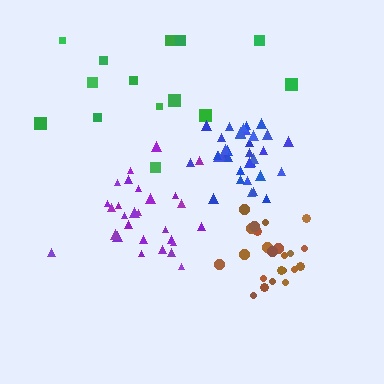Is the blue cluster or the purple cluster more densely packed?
Blue.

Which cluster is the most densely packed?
Blue.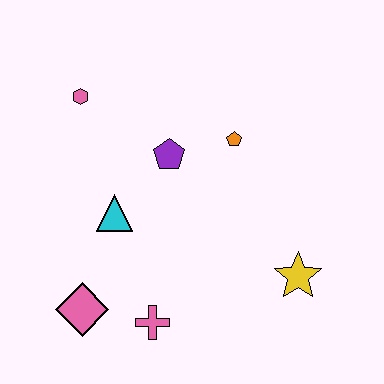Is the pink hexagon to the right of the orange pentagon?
No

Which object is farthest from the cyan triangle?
The yellow star is farthest from the cyan triangle.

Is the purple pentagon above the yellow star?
Yes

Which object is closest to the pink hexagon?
The purple pentagon is closest to the pink hexagon.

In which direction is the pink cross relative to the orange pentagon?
The pink cross is below the orange pentagon.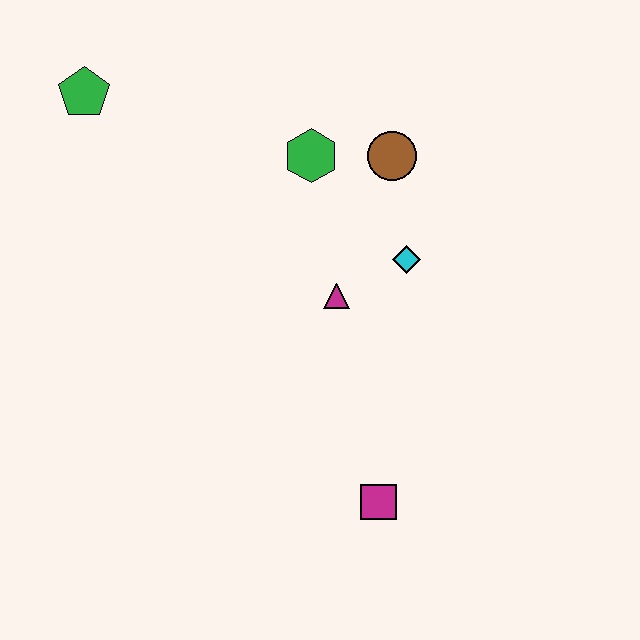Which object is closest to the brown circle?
The green hexagon is closest to the brown circle.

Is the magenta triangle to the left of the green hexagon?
No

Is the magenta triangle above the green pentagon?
No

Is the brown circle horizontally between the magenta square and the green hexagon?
No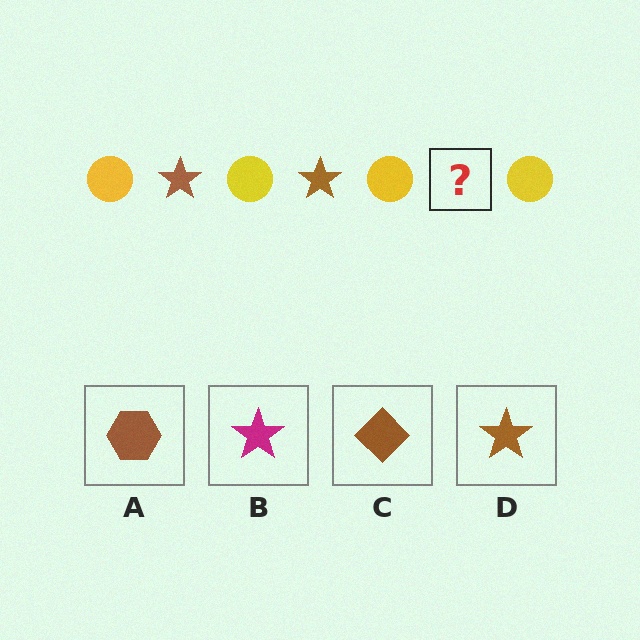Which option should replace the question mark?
Option D.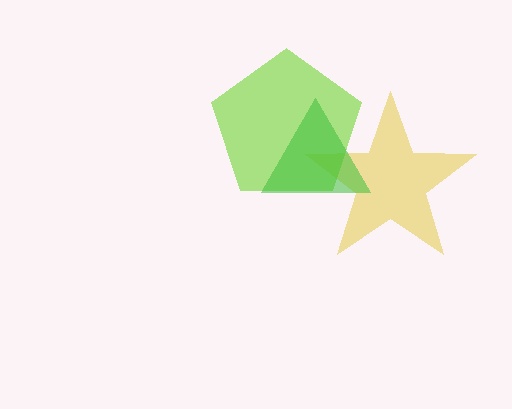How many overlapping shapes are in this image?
There are 3 overlapping shapes in the image.